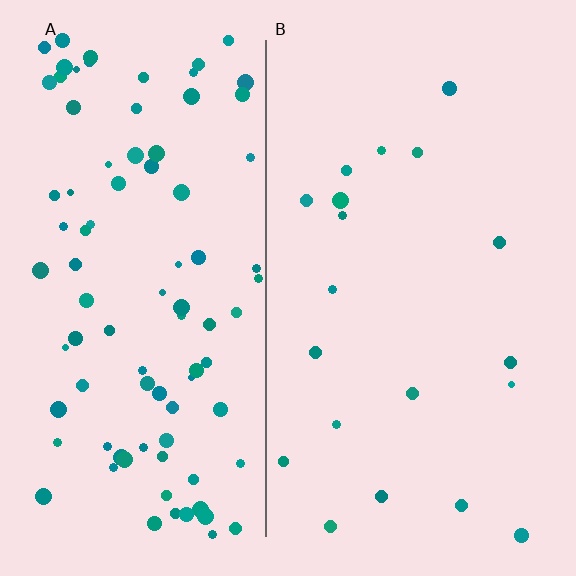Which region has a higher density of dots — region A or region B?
A (the left).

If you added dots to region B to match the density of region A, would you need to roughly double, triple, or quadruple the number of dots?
Approximately quadruple.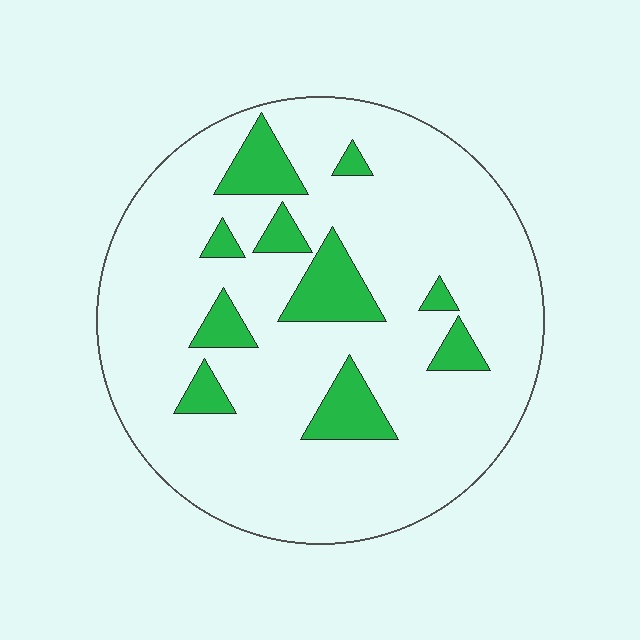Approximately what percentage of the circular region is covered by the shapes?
Approximately 15%.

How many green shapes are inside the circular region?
10.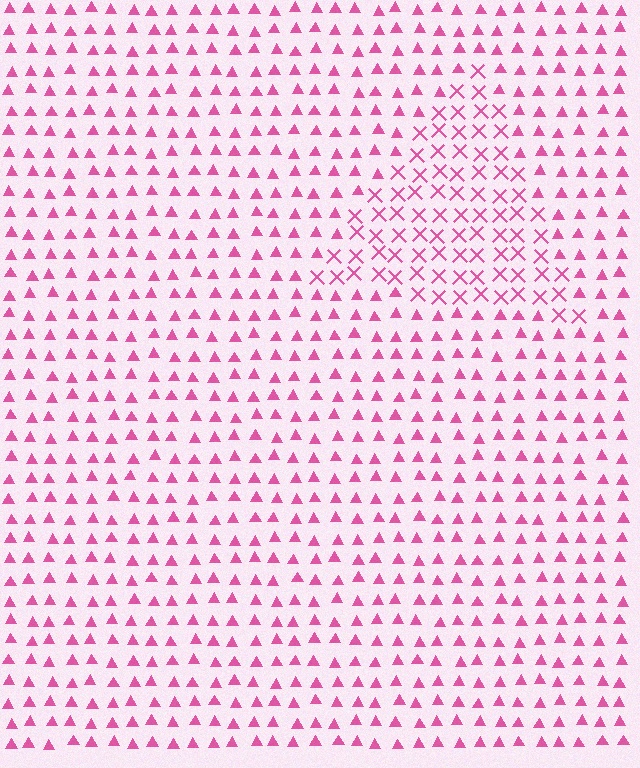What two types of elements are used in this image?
The image uses X marks inside the triangle region and triangles outside it.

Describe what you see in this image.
The image is filled with small pink elements arranged in a uniform grid. A triangle-shaped region contains X marks, while the surrounding area contains triangles. The boundary is defined purely by the change in element shape.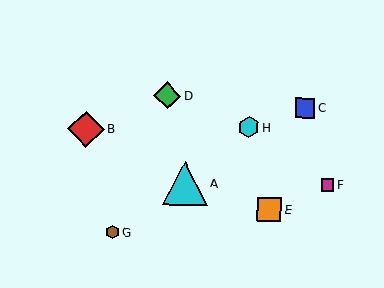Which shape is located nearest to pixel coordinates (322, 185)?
The magenta square (labeled F) at (327, 185) is nearest to that location.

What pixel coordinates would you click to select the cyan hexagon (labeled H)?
Click at (249, 127) to select the cyan hexagon H.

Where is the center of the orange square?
The center of the orange square is at (269, 210).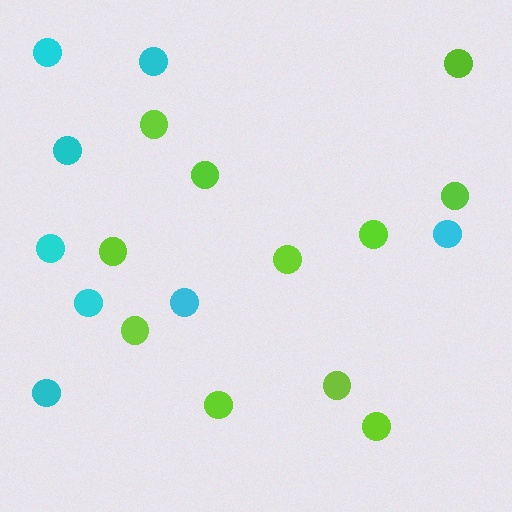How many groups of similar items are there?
There are 2 groups: one group of cyan circles (8) and one group of lime circles (11).